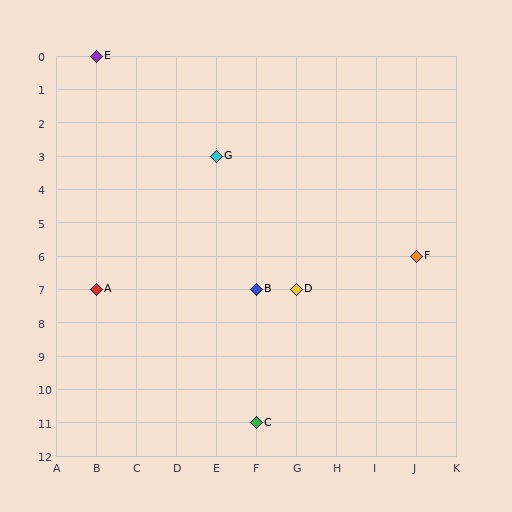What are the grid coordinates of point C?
Point C is at grid coordinates (F, 11).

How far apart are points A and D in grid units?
Points A and D are 5 columns apart.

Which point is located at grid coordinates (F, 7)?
Point B is at (F, 7).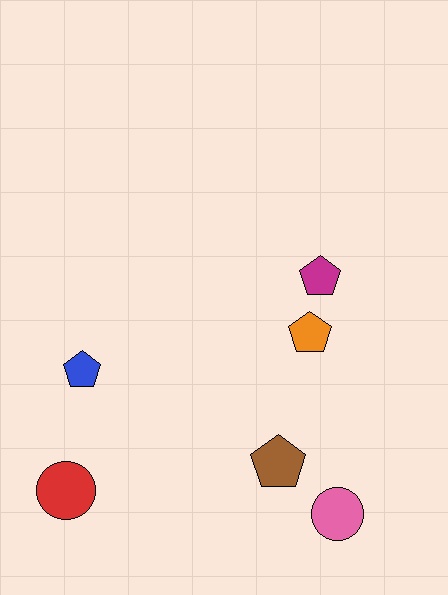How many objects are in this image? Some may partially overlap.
There are 6 objects.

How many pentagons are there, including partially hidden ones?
There are 4 pentagons.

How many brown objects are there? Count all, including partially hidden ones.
There is 1 brown object.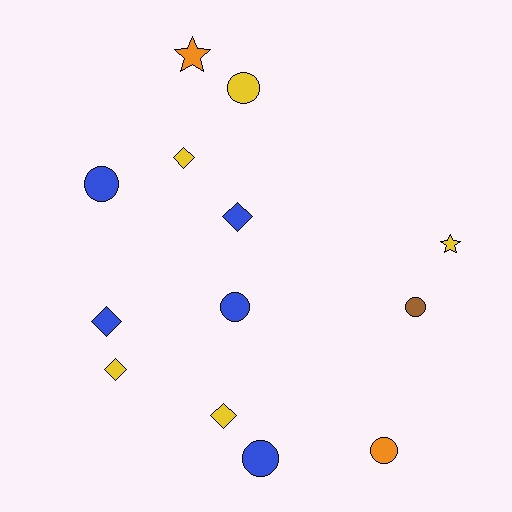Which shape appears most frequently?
Circle, with 6 objects.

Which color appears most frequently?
Blue, with 5 objects.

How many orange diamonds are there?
There are no orange diamonds.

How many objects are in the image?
There are 13 objects.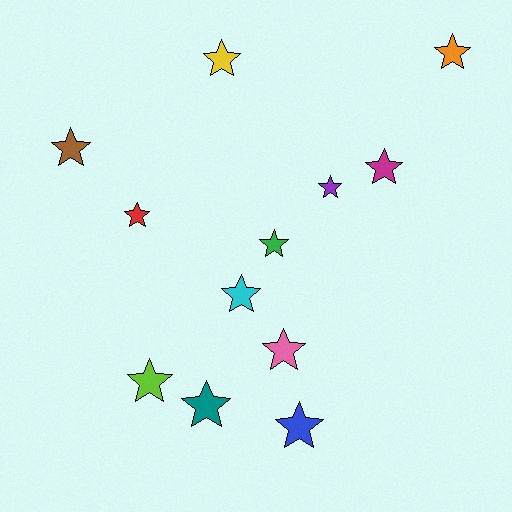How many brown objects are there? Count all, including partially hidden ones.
There is 1 brown object.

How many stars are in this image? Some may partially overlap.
There are 12 stars.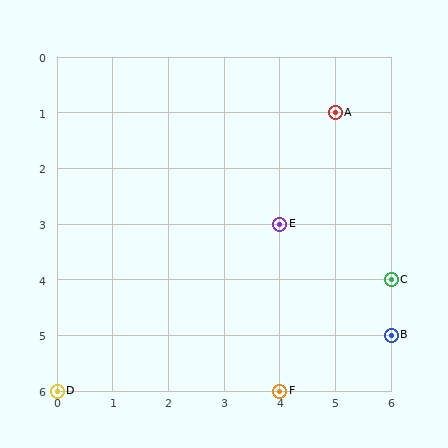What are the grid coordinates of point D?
Point D is at grid coordinates (0, 6).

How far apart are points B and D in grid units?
Points B and D are 6 columns and 1 row apart (about 6.1 grid units diagonally).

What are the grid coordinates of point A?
Point A is at grid coordinates (5, 1).